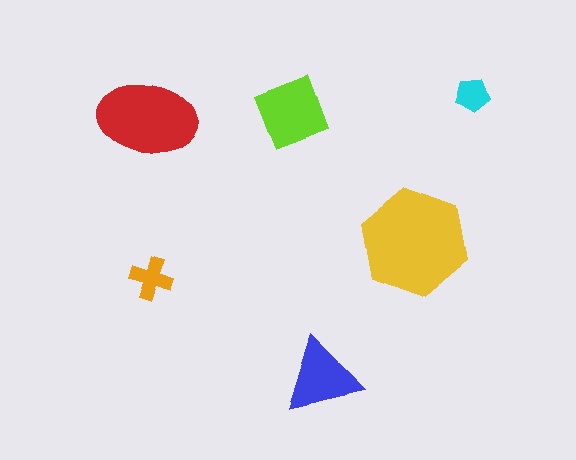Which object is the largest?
The yellow hexagon.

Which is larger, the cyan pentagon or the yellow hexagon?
The yellow hexagon.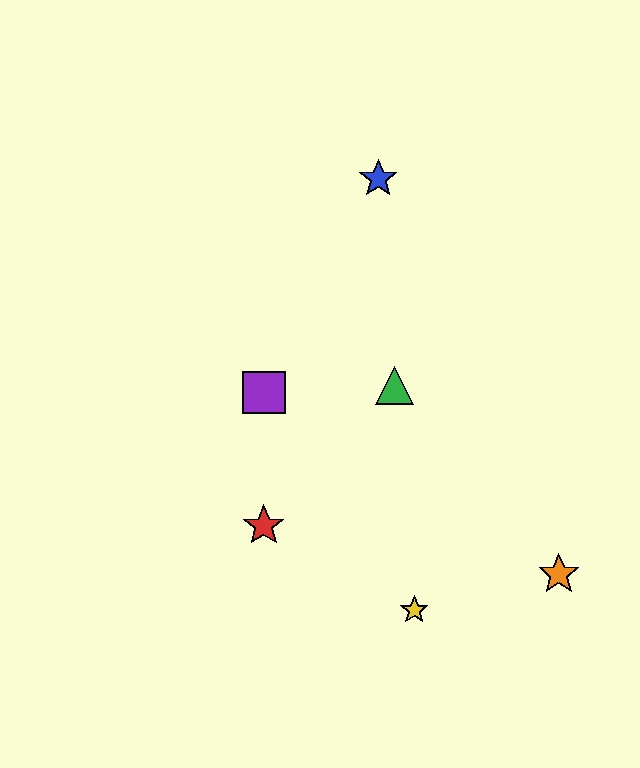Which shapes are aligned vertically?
The red star, the purple square are aligned vertically.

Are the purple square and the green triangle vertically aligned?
No, the purple square is at x≈264 and the green triangle is at x≈394.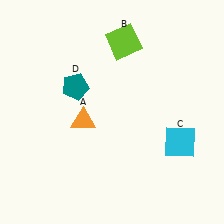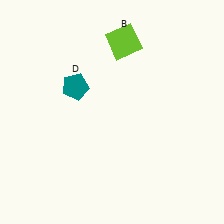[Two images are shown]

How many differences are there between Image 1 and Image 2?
There are 2 differences between the two images.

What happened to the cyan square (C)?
The cyan square (C) was removed in Image 2. It was in the bottom-right area of Image 1.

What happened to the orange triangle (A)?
The orange triangle (A) was removed in Image 2. It was in the bottom-left area of Image 1.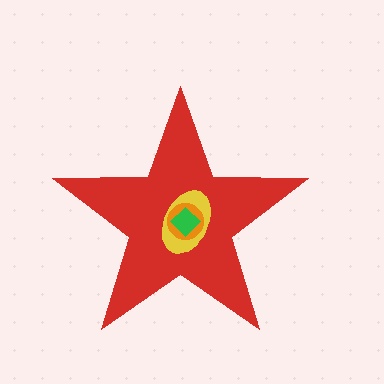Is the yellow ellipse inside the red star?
Yes.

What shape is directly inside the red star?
The yellow ellipse.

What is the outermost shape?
The red star.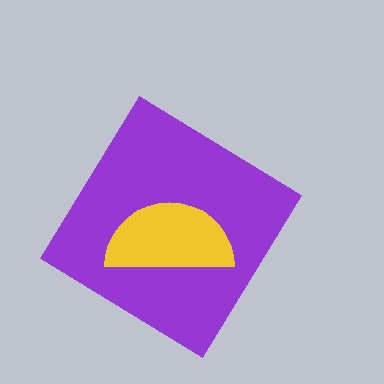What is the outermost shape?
The purple diamond.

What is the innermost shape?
The yellow semicircle.